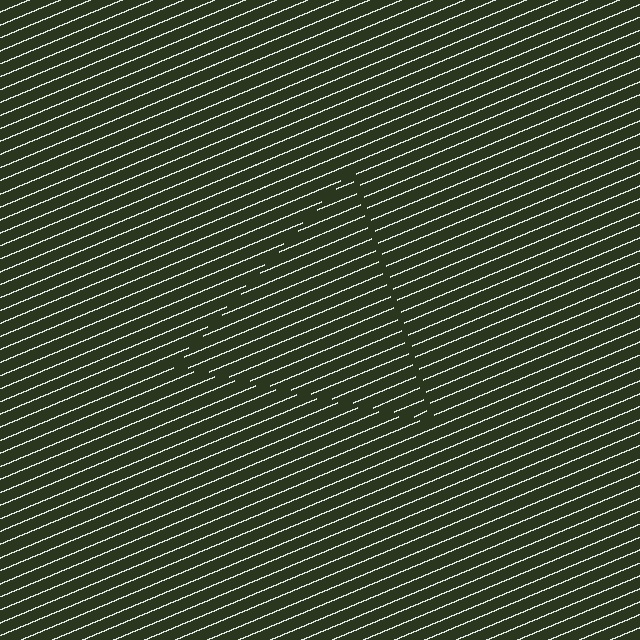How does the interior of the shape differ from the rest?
The interior of the shape contains the same grating, shifted by half a period — the contour is defined by the phase discontinuity where line-ends from the inner and outer gratings abut.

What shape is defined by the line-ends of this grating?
An illusory triangle. The interior of the shape contains the same grating, shifted by half a period — the contour is defined by the phase discontinuity where line-ends from the inner and outer gratings abut.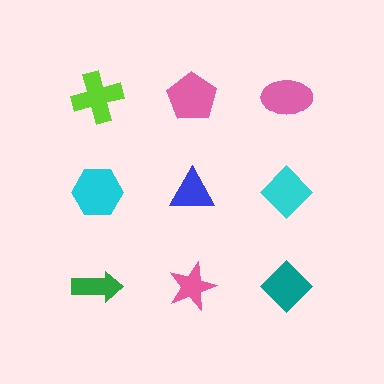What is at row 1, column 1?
A lime cross.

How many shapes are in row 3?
3 shapes.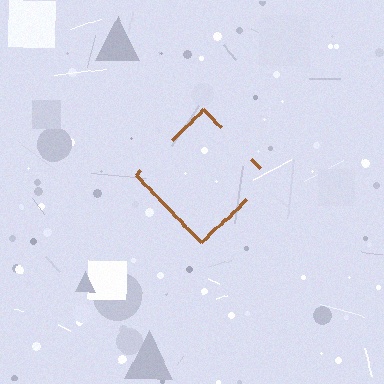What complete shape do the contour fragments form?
The contour fragments form a diamond.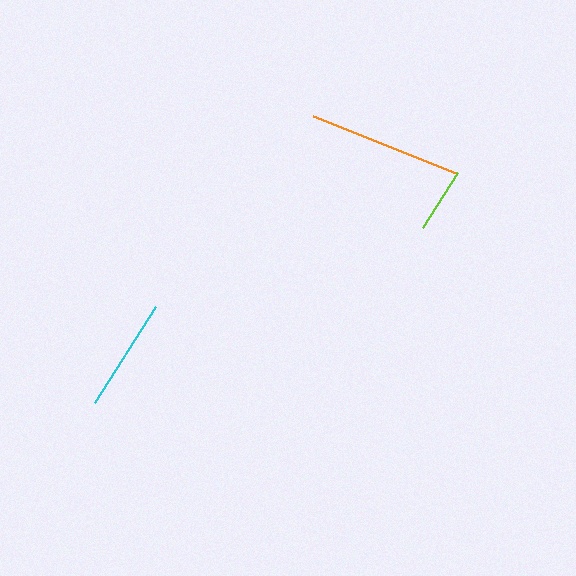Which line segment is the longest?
The orange line is the longest at approximately 154 pixels.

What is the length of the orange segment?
The orange segment is approximately 154 pixels long.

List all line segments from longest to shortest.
From longest to shortest: orange, cyan, lime.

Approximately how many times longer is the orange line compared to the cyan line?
The orange line is approximately 1.4 times the length of the cyan line.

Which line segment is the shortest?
The lime line is the shortest at approximately 65 pixels.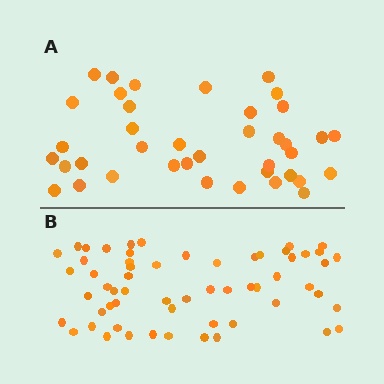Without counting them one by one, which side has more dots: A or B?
Region B (the bottom region) has more dots.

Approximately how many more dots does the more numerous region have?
Region B has approximately 20 more dots than region A.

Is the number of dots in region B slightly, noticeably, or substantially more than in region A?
Region B has substantially more. The ratio is roughly 1.5 to 1.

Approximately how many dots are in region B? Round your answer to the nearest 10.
About 60 dots. (The exact count is 59, which rounds to 60.)